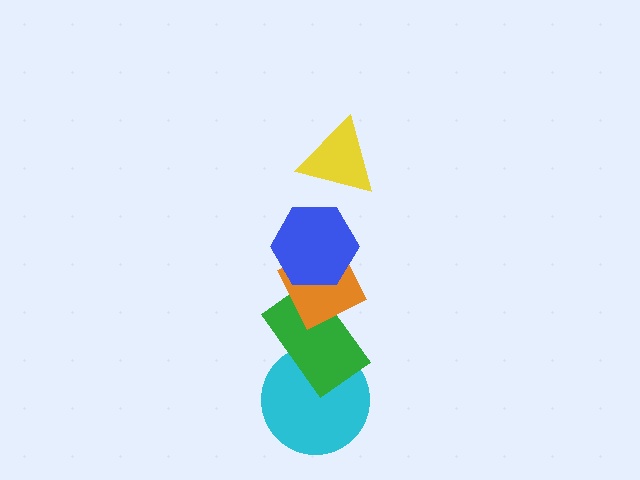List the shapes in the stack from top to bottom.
From top to bottom: the yellow triangle, the blue hexagon, the orange diamond, the green rectangle, the cyan circle.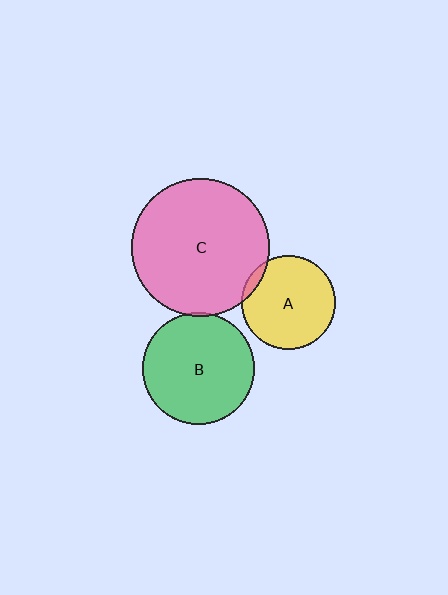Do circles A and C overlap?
Yes.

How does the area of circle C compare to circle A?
Approximately 2.2 times.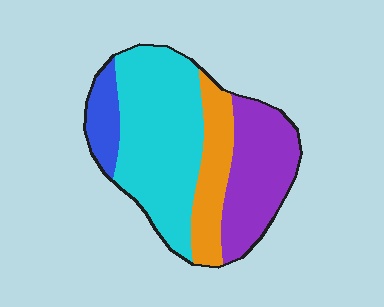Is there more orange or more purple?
Purple.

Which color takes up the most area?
Cyan, at roughly 45%.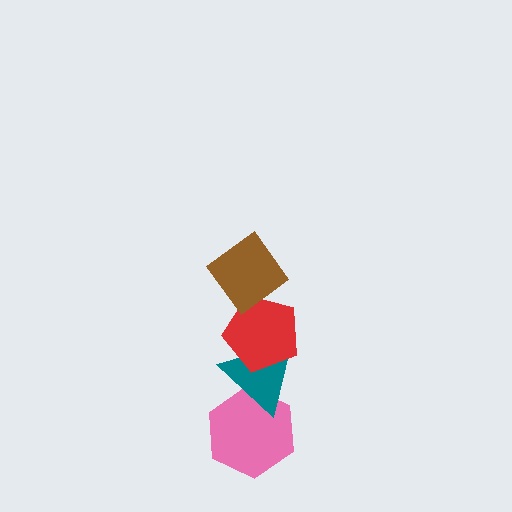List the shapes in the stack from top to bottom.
From top to bottom: the brown diamond, the red pentagon, the teal triangle, the pink hexagon.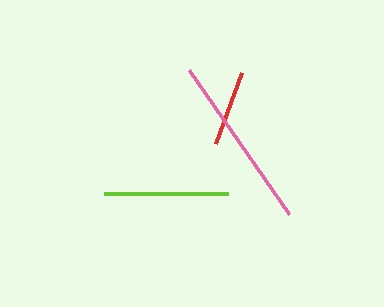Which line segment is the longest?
The pink line is the longest at approximately 176 pixels.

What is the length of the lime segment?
The lime segment is approximately 124 pixels long.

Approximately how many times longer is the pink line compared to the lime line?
The pink line is approximately 1.4 times the length of the lime line.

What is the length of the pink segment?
The pink segment is approximately 176 pixels long.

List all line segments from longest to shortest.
From longest to shortest: pink, lime, red.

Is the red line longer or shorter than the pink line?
The pink line is longer than the red line.